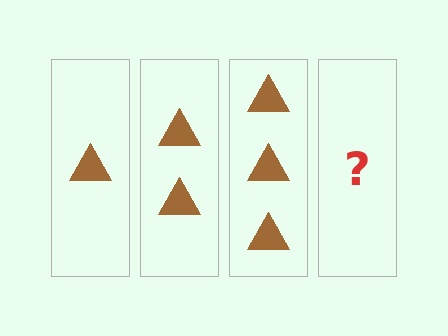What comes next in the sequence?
The next element should be 4 triangles.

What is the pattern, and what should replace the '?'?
The pattern is that each step adds one more triangle. The '?' should be 4 triangles.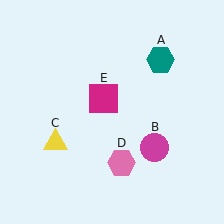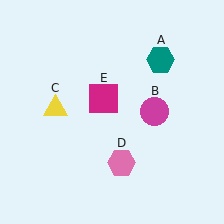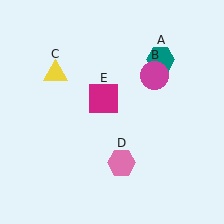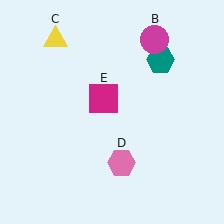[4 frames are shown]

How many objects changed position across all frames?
2 objects changed position: magenta circle (object B), yellow triangle (object C).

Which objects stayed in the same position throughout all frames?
Teal hexagon (object A) and pink hexagon (object D) and magenta square (object E) remained stationary.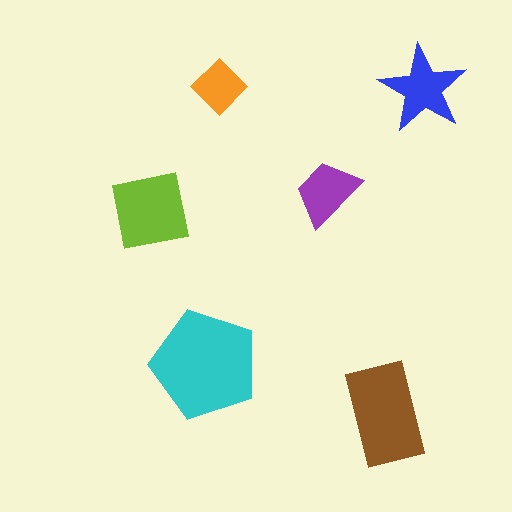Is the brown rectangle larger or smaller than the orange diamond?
Larger.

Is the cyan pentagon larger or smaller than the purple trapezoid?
Larger.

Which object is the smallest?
The orange diamond.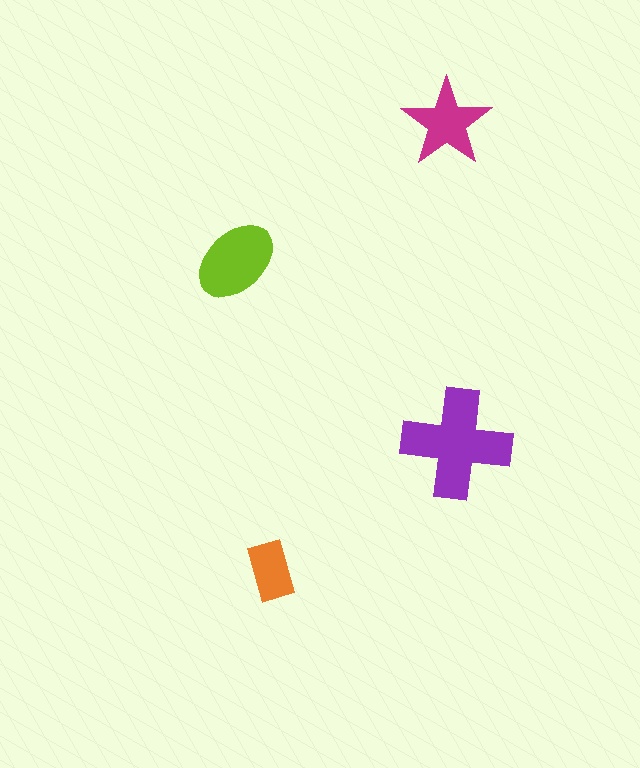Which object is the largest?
The purple cross.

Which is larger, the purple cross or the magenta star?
The purple cross.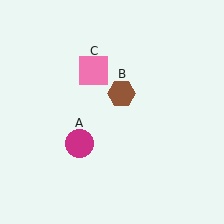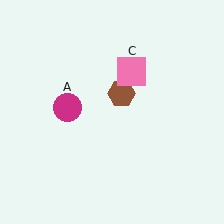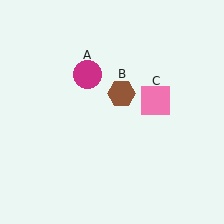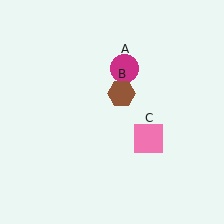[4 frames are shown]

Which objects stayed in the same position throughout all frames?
Brown hexagon (object B) remained stationary.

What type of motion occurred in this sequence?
The magenta circle (object A), pink square (object C) rotated clockwise around the center of the scene.